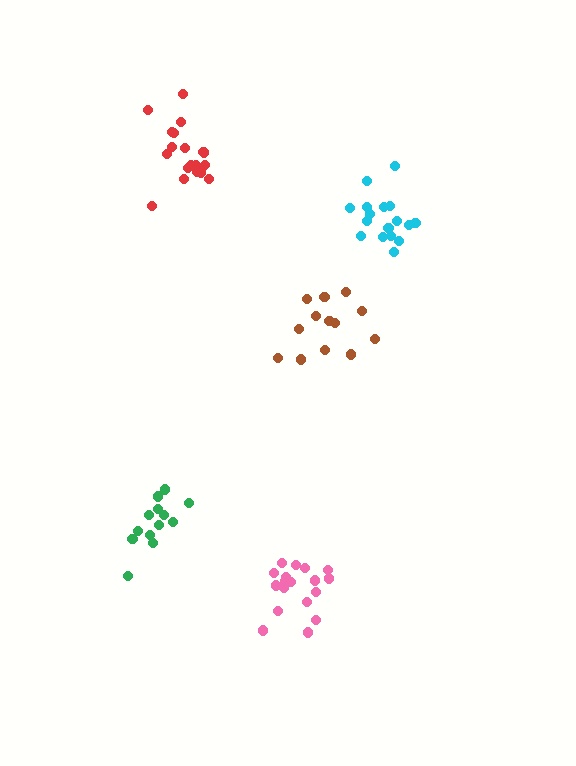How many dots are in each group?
Group 1: 19 dots, Group 2: 13 dots, Group 3: 18 dots, Group 4: 13 dots, Group 5: 18 dots (81 total).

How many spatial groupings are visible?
There are 5 spatial groupings.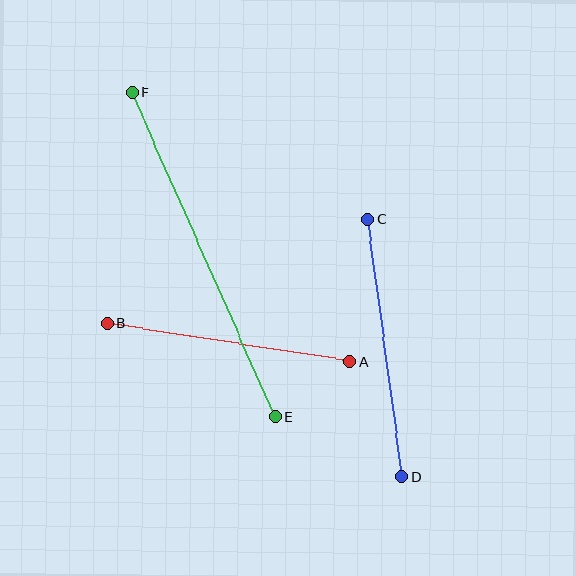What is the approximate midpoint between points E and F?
The midpoint is at approximately (204, 254) pixels.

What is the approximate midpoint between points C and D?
The midpoint is at approximately (385, 348) pixels.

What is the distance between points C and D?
The distance is approximately 260 pixels.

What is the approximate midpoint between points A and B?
The midpoint is at approximately (228, 342) pixels.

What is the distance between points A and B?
The distance is approximately 246 pixels.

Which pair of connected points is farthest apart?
Points E and F are farthest apart.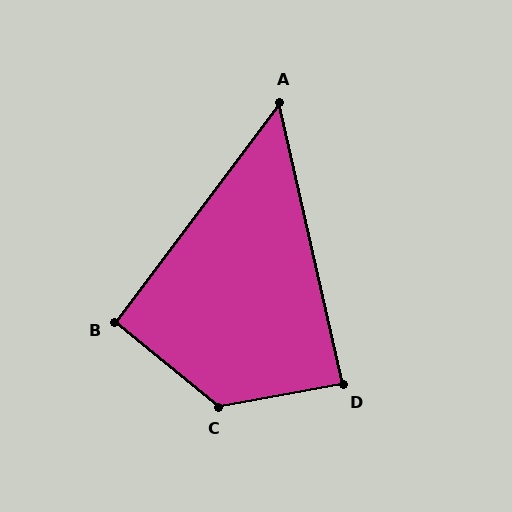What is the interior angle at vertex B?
Approximately 93 degrees (approximately right).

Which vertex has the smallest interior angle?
A, at approximately 50 degrees.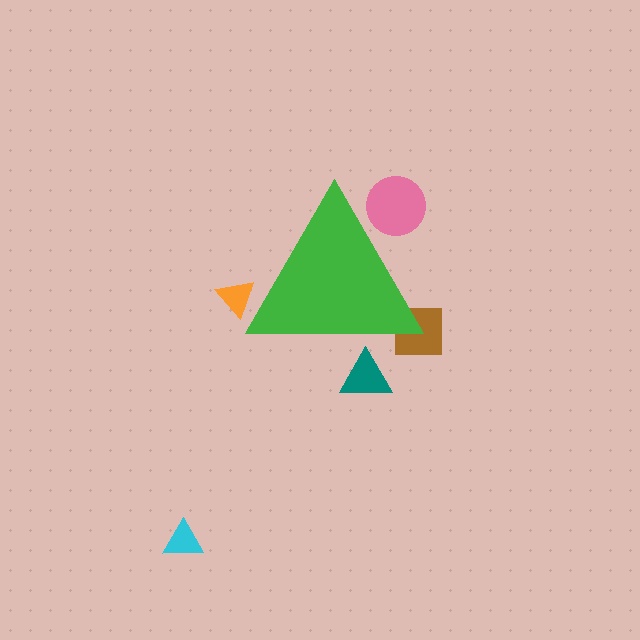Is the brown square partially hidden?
Yes, the brown square is partially hidden behind the green triangle.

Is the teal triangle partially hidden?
Yes, the teal triangle is partially hidden behind the green triangle.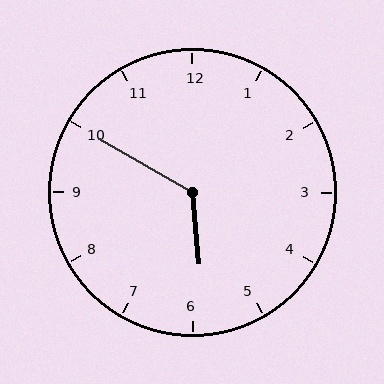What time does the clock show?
5:50.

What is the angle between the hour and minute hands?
Approximately 125 degrees.